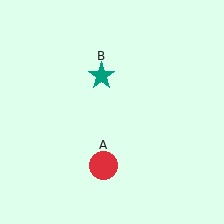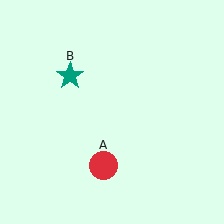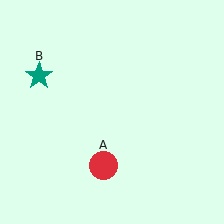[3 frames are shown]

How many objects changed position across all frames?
1 object changed position: teal star (object B).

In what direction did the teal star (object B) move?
The teal star (object B) moved left.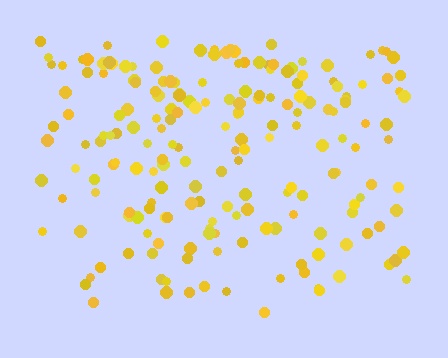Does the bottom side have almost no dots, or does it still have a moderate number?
Still a moderate number, just noticeably fewer than the top.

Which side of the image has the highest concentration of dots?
The top.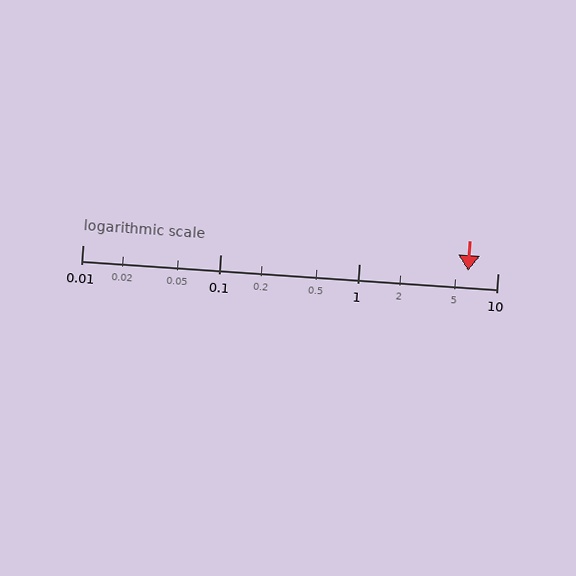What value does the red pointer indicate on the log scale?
The pointer indicates approximately 6.1.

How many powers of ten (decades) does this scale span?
The scale spans 3 decades, from 0.01 to 10.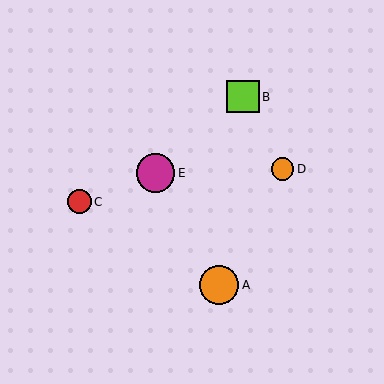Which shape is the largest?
The orange circle (labeled A) is the largest.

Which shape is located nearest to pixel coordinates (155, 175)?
The magenta circle (labeled E) at (155, 173) is nearest to that location.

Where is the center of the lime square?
The center of the lime square is at (243, 97).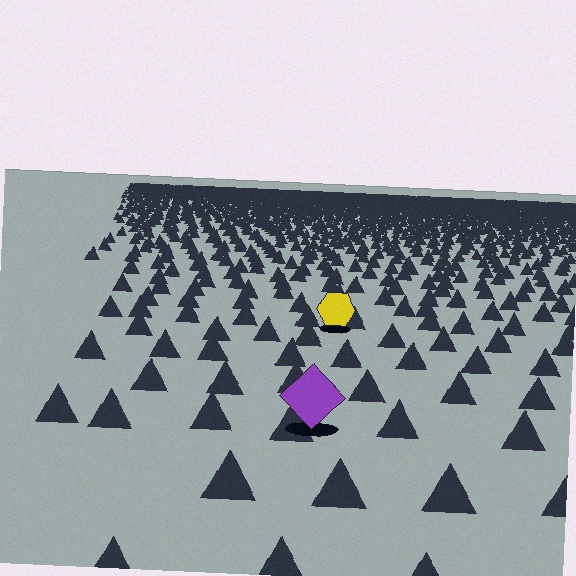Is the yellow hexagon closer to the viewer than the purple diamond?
No. The purple diamond is closer — you can tell from the texture gradient: the ground texture is coarser near it.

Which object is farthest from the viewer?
The yellow hexagon is farthest from the viewer. It appears smaller and the ground texture around it is denser.